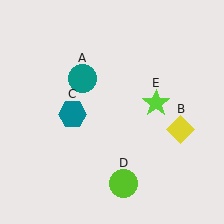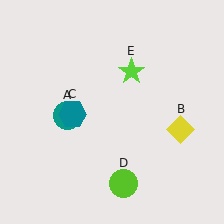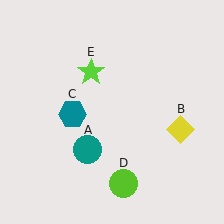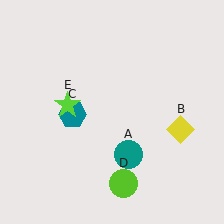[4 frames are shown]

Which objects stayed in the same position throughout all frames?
Yellow diamond (object B) and teal hexagon (object C) and lime circle (object D) remained stationary.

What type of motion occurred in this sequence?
The teal circle (object A), lime star (object E) rotated counterclockwise around the center of the scene.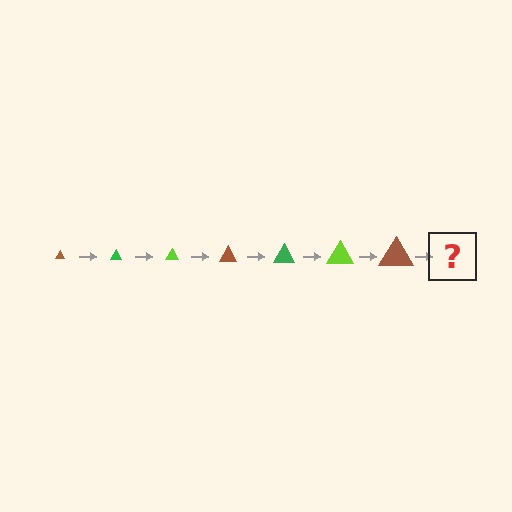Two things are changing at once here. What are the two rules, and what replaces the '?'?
The two rules are that the triangle grows larger each step and the color cycles through brown, green, and lime. The '?' should be a green triangle, larger than the previous one.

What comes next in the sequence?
The next element should be a green triangle, larger than the previous one.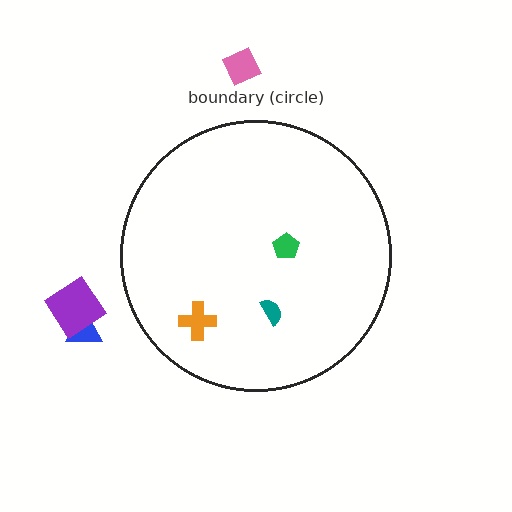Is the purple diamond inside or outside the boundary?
Outside.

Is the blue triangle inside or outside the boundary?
Outside.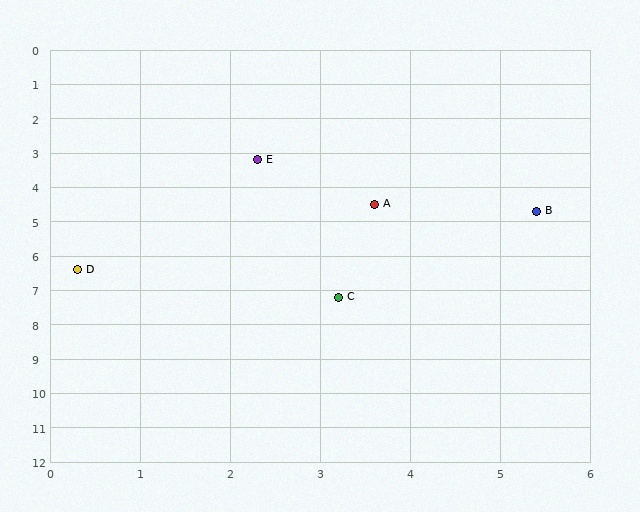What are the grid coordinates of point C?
Point C is at approximately (3.2, 7.2).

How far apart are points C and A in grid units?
Points C and A are about 2.7 grid units apart.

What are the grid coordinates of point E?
Point E is at approximately (2.3, 3.2).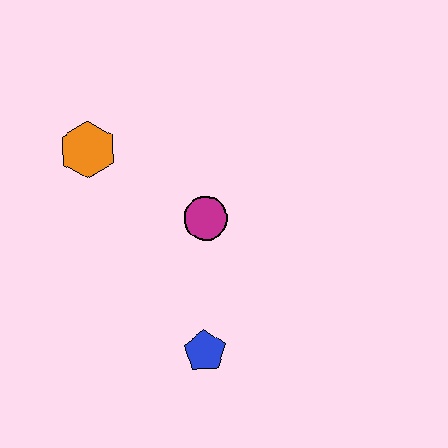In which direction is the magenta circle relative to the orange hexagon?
The magenta circle is to the right of the orange hexagon.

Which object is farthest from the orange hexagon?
The blue pentagon is farthest from the orange hexagon.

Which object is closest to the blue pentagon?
The magenta circle is closest to the blue pentagon.